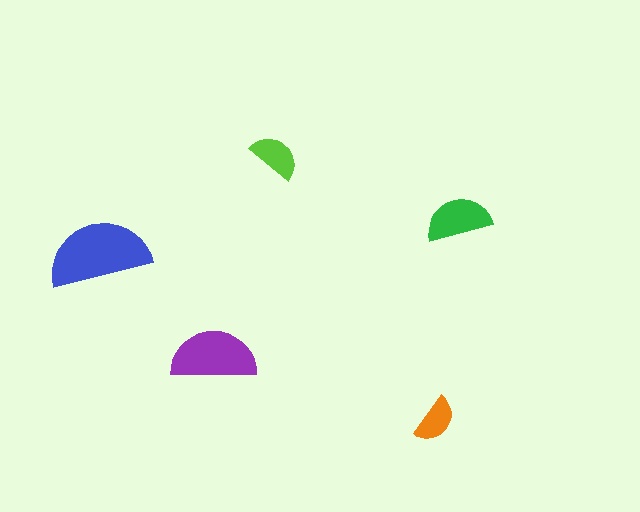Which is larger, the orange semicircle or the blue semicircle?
The blue one.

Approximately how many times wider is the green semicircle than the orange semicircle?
About 1.5 times wider.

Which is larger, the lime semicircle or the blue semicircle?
The blue one.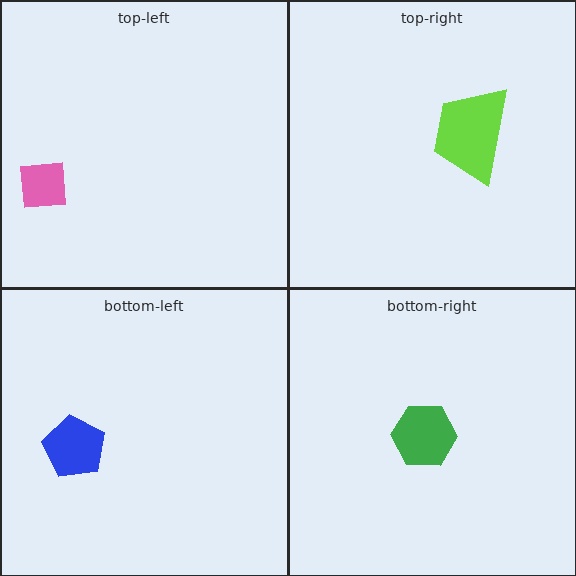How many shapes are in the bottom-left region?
1.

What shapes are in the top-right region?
The lime trapezoid.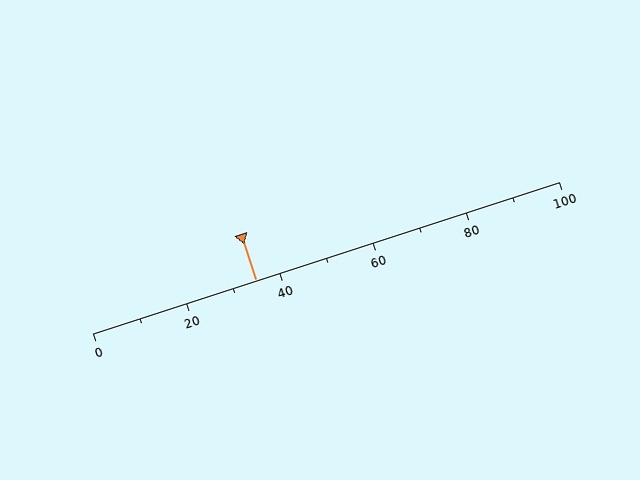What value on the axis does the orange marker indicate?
The marker indicates approximately 35.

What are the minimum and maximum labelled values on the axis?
The axis runs from 0 to 100.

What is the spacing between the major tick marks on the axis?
The major ticks are spaced 20 apart.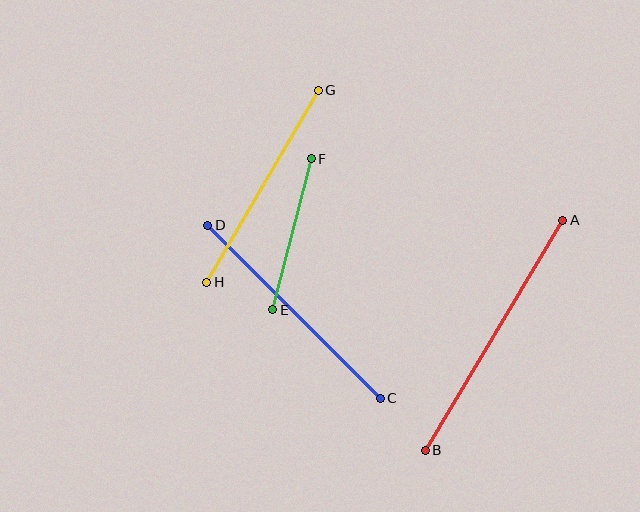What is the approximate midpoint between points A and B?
The midpoint is at approximately (494, 335) pixels.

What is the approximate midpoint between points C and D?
The midpoint is at approximately (294, 312) pixels.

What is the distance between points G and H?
The distance is approximately 222 pixels.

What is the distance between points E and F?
The distance is approximately 156 pixels.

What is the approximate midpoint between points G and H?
The midpoint is at approximately (263, 186) pixels.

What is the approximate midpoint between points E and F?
The midpoint is at approximately (292, 234) pixels.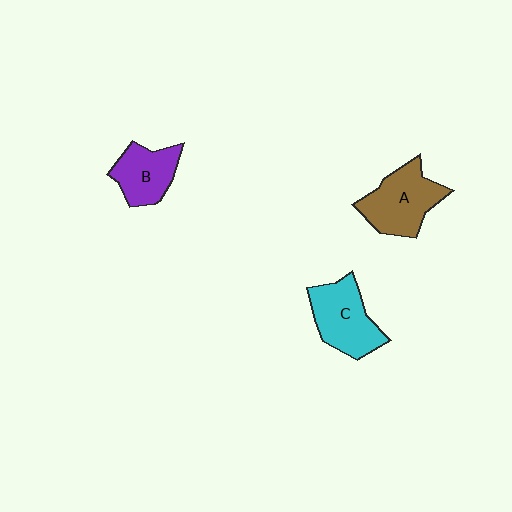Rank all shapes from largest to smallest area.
From largest to smallest: A (brown), C (cyan), B (purple).